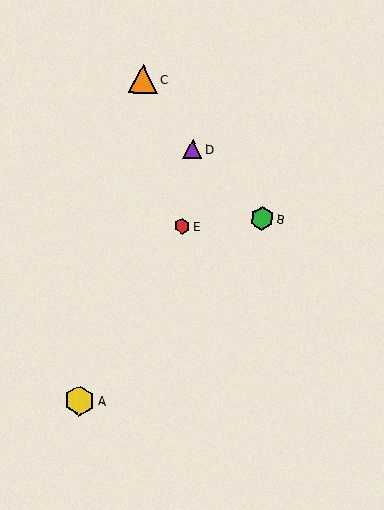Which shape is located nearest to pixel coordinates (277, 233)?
The green hexagon (labeled B) at (262, 219) is nearest to that location.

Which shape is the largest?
The yellow hexagon (labeled A) is the largest.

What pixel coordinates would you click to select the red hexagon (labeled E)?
Click at (182, 226) to select the red hexagon E.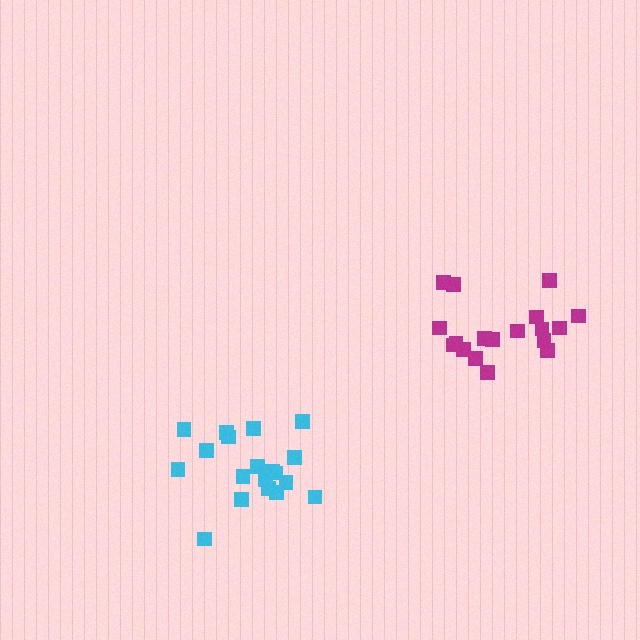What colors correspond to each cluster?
The clusters are colored: cyan, magenta.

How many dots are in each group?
Group 1: 20 dots, Group 2: 18 dots (38 total).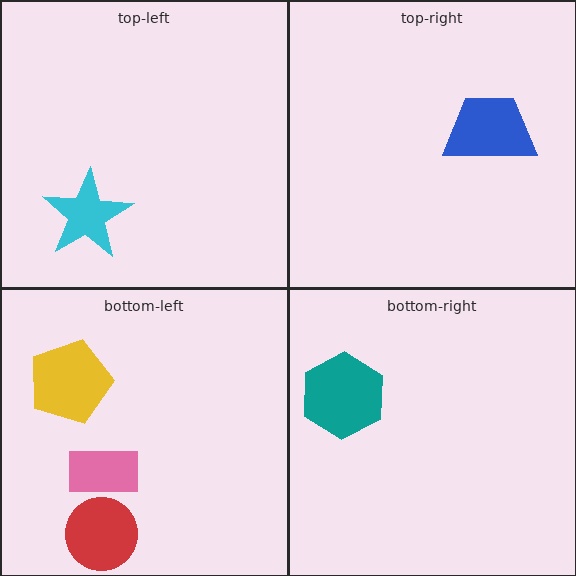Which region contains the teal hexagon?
The bottom-right region.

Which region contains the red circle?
The bottom-left region.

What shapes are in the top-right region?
The blue trapezoid.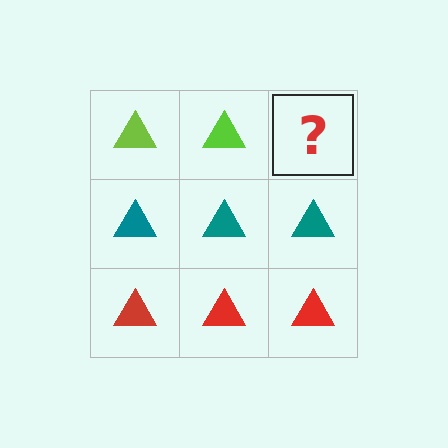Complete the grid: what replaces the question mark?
The question mark should be replaced with a lime triangle.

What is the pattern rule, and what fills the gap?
The rule is that each row has a consistent color. The gap should be filled with a lime triangle.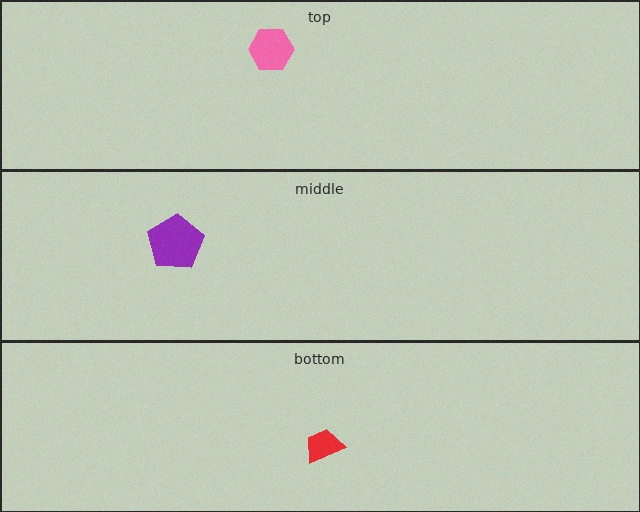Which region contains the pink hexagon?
The top region.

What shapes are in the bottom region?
The red trapezoid.